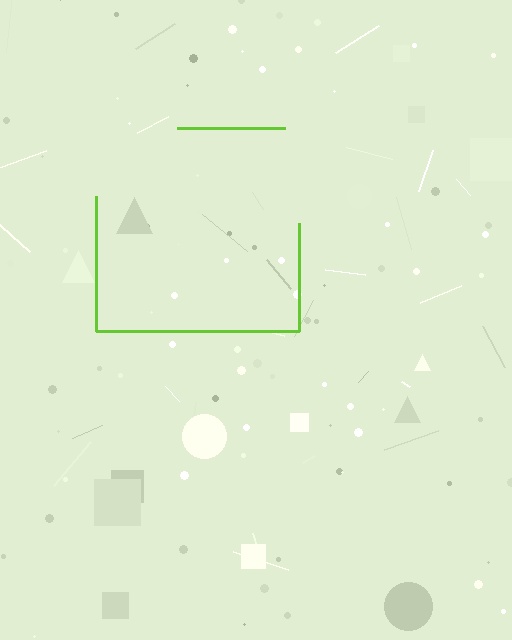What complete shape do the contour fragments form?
The contour fragments form a square.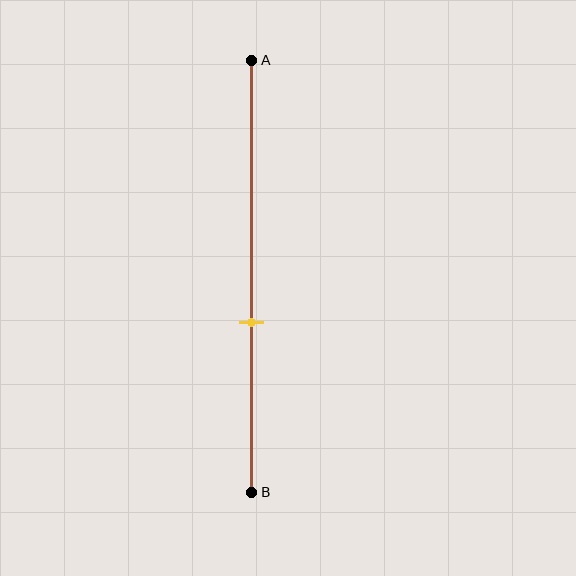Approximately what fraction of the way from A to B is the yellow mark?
The yellow mark is approximately 60% of the way from A to B.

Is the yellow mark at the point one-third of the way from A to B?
No, the mark is at about 60% from A, not at the 33% one-third point.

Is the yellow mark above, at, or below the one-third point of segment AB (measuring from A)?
The yellow mark is below the one-third point of segment AB.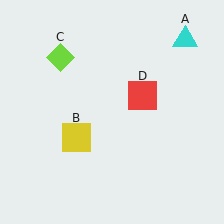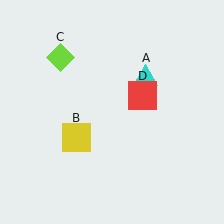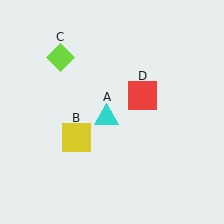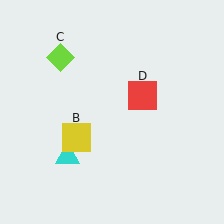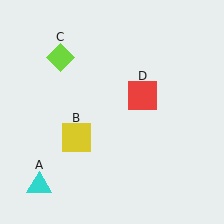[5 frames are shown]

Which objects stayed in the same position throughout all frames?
Yellow square (object B) and lime diamond (object C) and red square (object D) remained stationary.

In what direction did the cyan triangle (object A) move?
The cyan triangle (object A) moved down and to the left.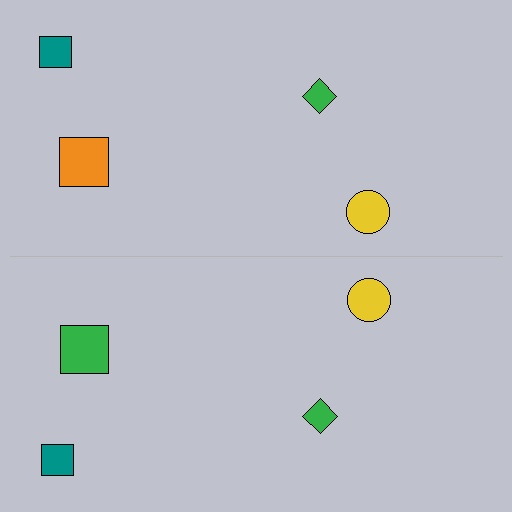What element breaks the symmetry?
The green square on the bottom side breaks the symmetry — its mirror counterpart is orange.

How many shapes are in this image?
There are 8 shapes in this image.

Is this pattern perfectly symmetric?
No, the pattern is not perfectly symmetric. The green square on the bottom side breaks the symmetry — its mirror counterpart is orange.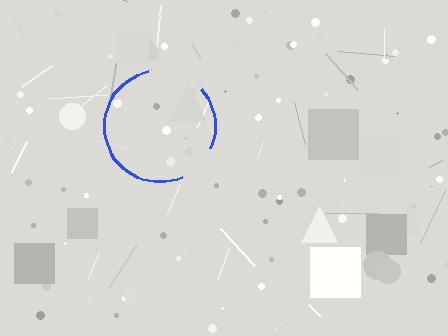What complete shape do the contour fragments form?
The contour fragments form a circle.